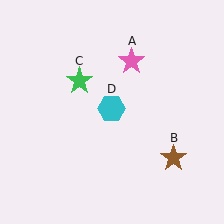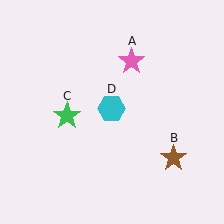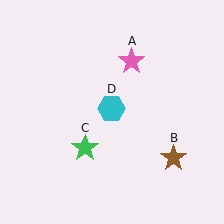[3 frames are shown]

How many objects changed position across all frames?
1 object changed position: green star (object C).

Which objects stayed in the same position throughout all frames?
Pink star (object A) and brown star (object B) and cyan hexagon (object D) remained stationary.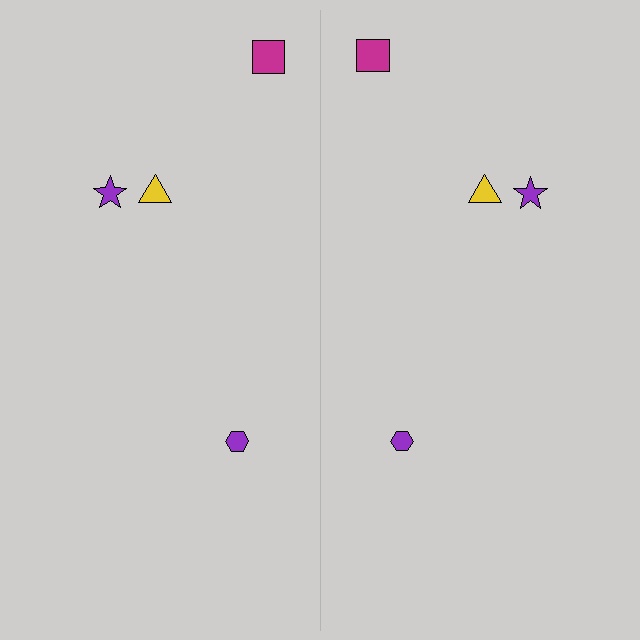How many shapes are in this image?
There are 8 shapes in this image.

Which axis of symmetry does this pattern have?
The pattern has a vertical axis of symmetry running through the center of the image.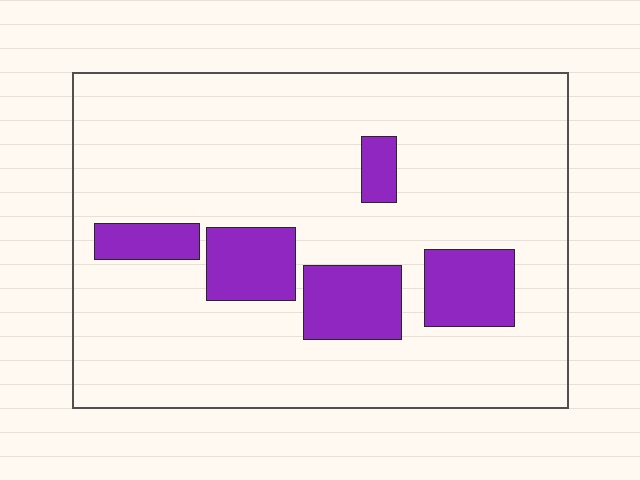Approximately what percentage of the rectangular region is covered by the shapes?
Approximately 15%.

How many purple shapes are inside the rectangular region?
5.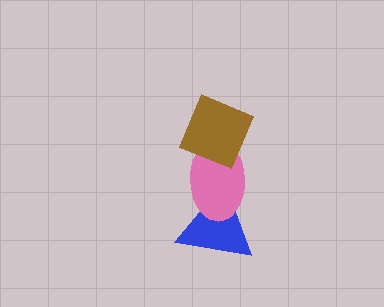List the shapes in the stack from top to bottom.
From top to bottom: the brown diamond, the pink ellipse, the blue triangle.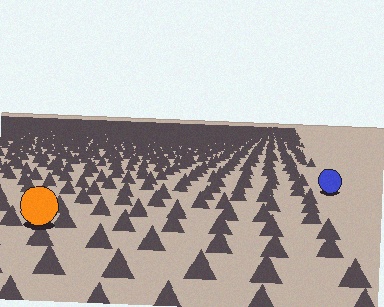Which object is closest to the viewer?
The orange circle is closest. The texture marks near it are larger and more spread out.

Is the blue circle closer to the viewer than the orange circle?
No. The orange circle is closer — you can tell from the texture gradient: the ground texture is coarser near it.